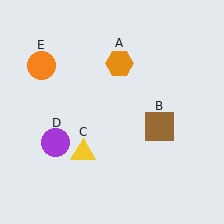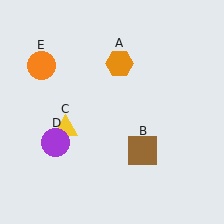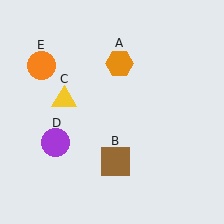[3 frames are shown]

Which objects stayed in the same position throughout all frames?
Orange hexagon (object A) and purple circle (object D) and orange circle (object E) remained stationary.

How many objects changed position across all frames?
2 objects changed position: brown square (object B), yellow triangle (object C).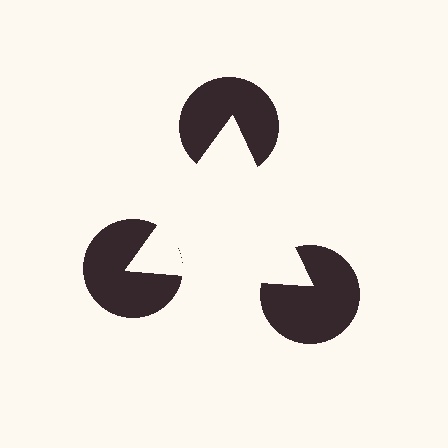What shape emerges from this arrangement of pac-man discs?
An illusory triangle — its edges are inferred from the aligned wedge cuts in the pac-man discs, not physically drawn.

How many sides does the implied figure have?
3 sides.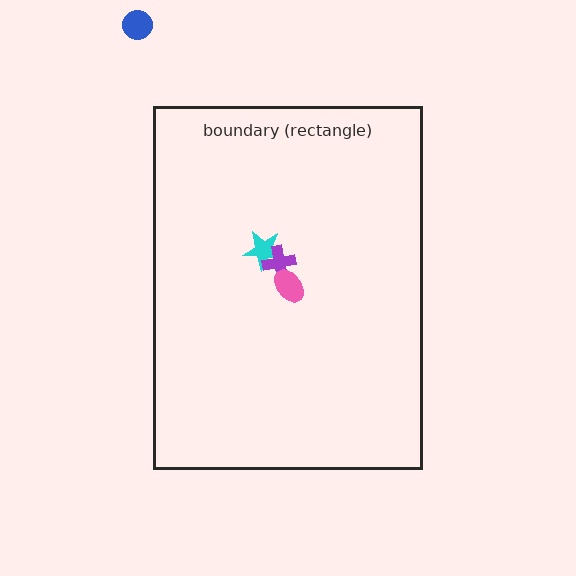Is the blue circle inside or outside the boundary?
Outside.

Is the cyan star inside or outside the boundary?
Inside.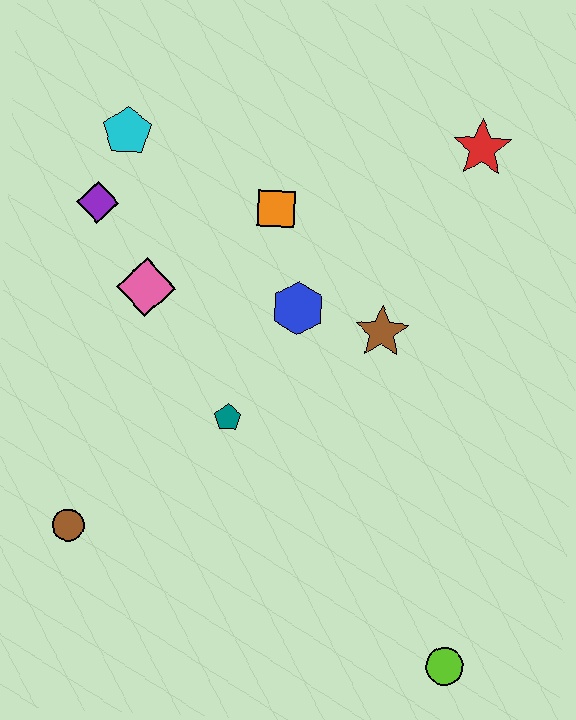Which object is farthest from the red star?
The brown circle is farthest from the red star.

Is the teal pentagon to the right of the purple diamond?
Yes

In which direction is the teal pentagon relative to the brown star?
The teal pentagon is to the left of the brown star.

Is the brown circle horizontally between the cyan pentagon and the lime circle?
No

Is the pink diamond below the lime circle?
No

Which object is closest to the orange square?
The blue hexagon is closest to the orange square.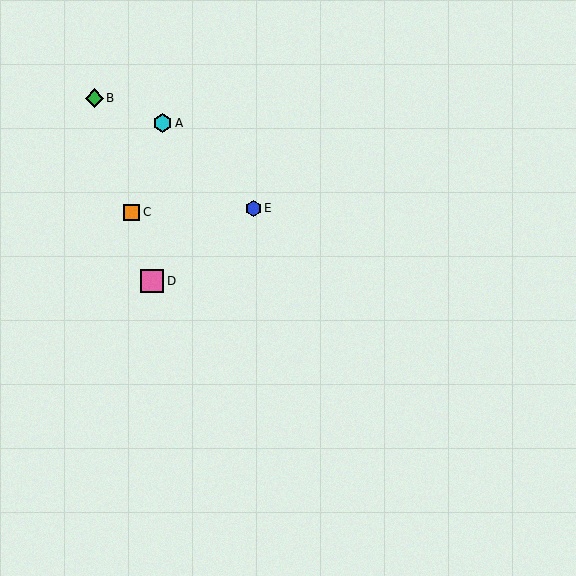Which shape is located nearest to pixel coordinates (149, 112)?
The cyan hexagon (labeled A) at (163, 123) is nearest to that location.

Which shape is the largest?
The pink square (labeled D) is the largest.